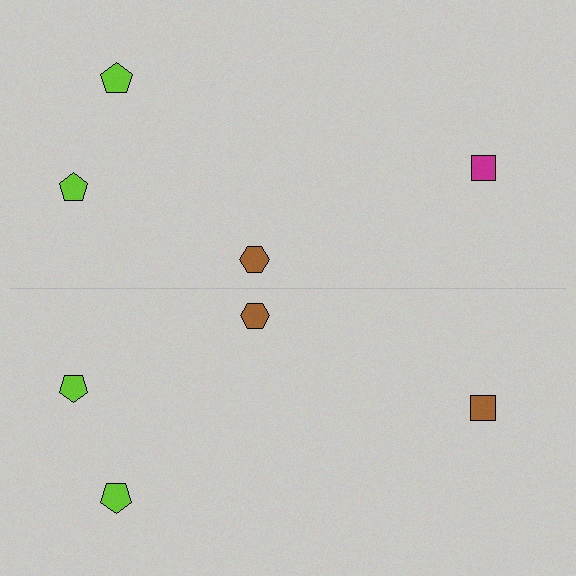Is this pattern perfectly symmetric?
No, the pattern is not perfectly symmetric. The brown square on the bottom side breaks the symmetry — its mirror counterpart is magenta.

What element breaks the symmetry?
The brown square on the bottom side breaks the symmetry — its mirror counterpart is magenta.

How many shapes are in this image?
There are 8 shapes in this image.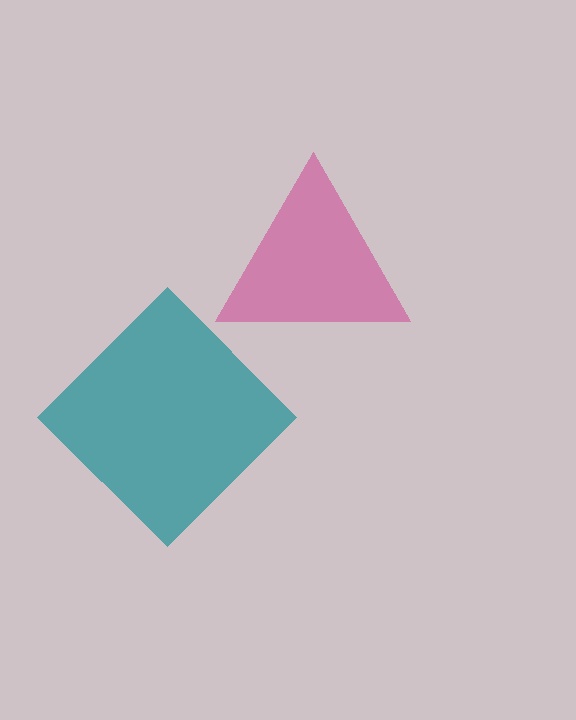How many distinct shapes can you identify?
There are 2 distinct shapes: a magenta triangle, a teal diamond.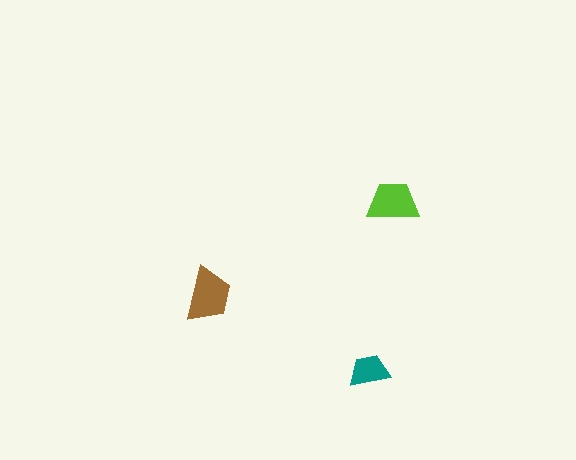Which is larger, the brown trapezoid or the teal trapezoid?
The brown one.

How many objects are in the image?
There are 3 objects in the image.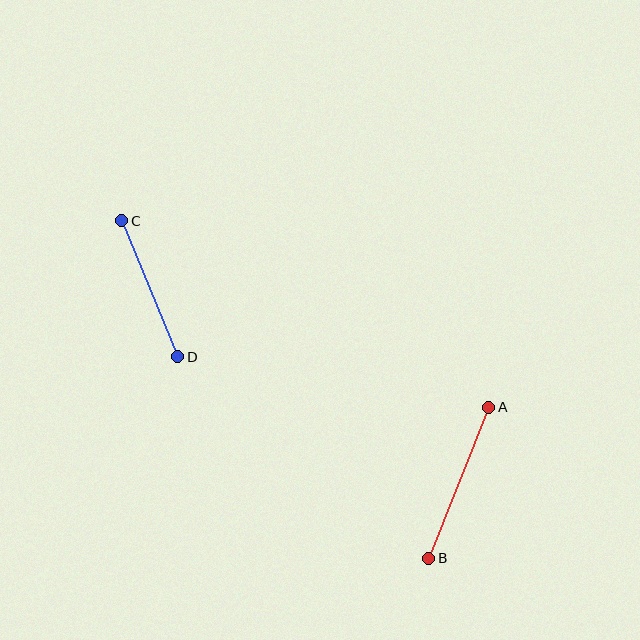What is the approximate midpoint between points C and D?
The midpoint is at approximately (150, 289) pixels.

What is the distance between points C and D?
The distance is approximately 147 pixels.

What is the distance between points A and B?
The distance is approximately 163 pixels.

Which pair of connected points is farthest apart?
Points A and B are farthest apart.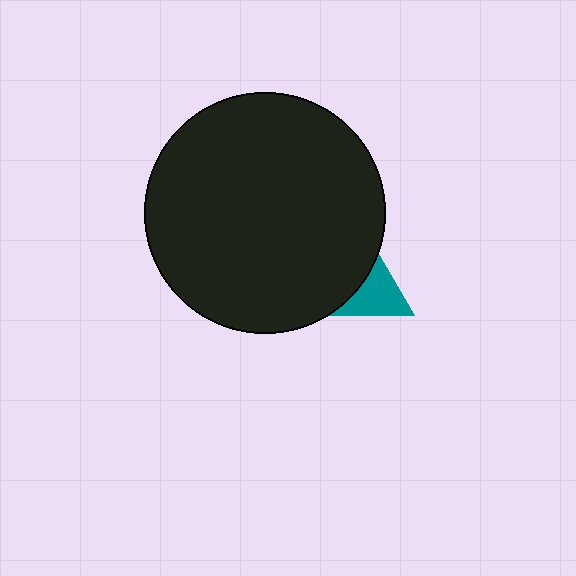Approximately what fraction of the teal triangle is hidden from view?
Roughly 61% of the teal triangle is hidden behind the black circle.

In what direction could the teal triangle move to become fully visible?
The teal triangle could move right. That would shift it out from behind the black circle entirely.